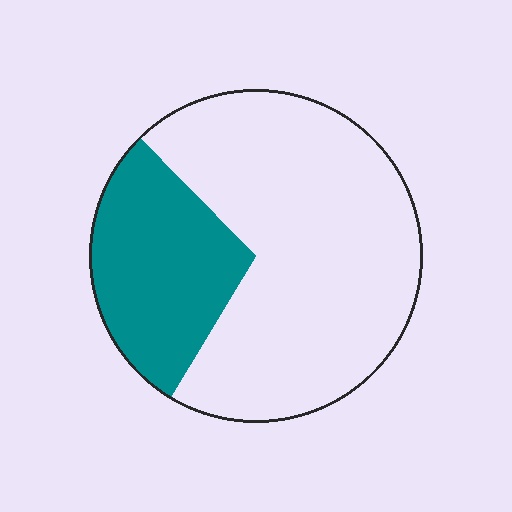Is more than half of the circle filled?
No.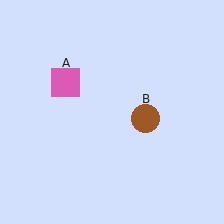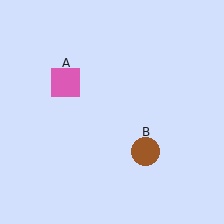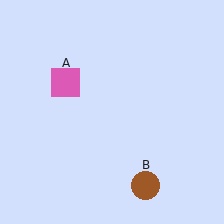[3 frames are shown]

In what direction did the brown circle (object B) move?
The brown circle (object B) moved down.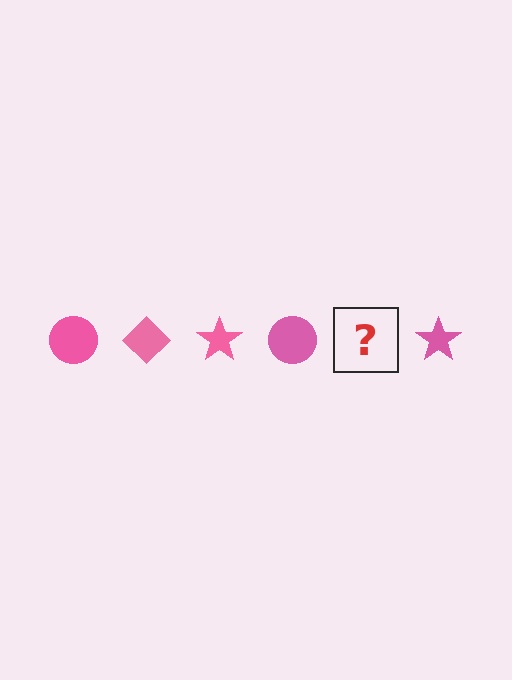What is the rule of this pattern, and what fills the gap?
The rule is that the pattern cycles through circle, diamond, star shapes in pink. The gap should be filled with a pink diamond.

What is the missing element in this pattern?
The missing element is a pink diamond.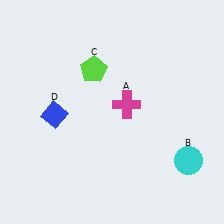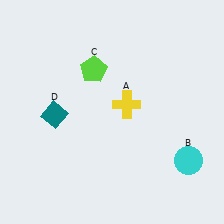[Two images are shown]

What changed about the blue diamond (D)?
In Image 1, D is blue. In Image 2, it changed to teal.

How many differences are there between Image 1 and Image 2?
There are 2 differences between the two images.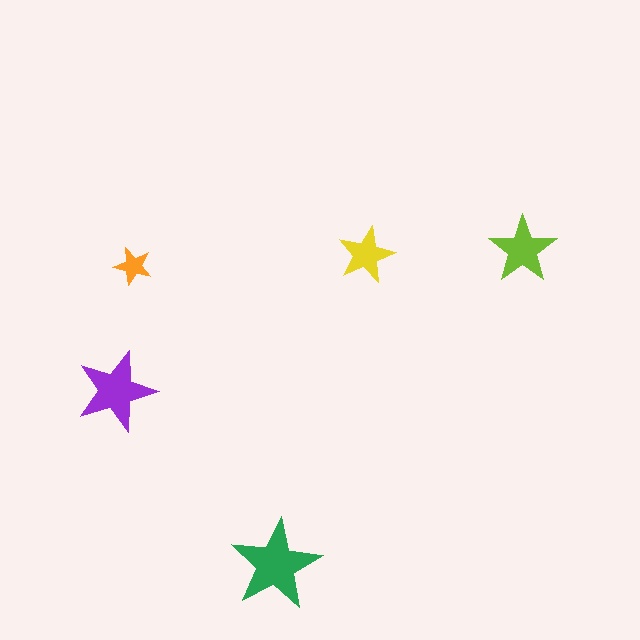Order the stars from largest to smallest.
the green one, the purple one, the lime one, the yellow one, the orange one.